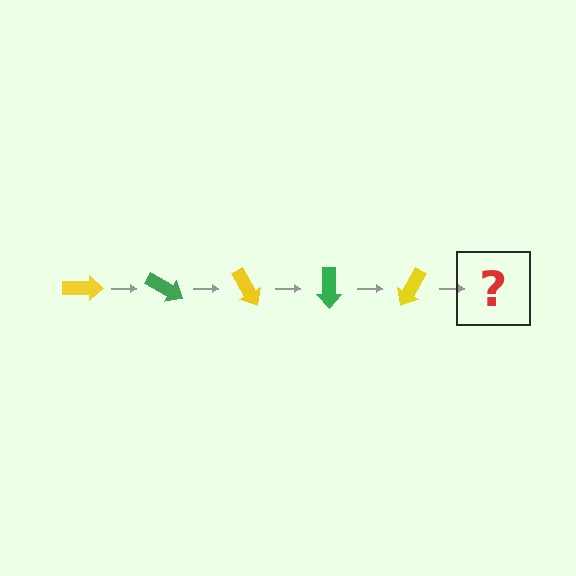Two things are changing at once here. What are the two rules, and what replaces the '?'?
The two rules are that it rotates 30 degrees each step and the color cycles through yellow and green. The '?' should be a green arrow, rotated 150 degrees from the start.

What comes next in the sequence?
The next element should be a green arrow, rotated 150 degrees from the start.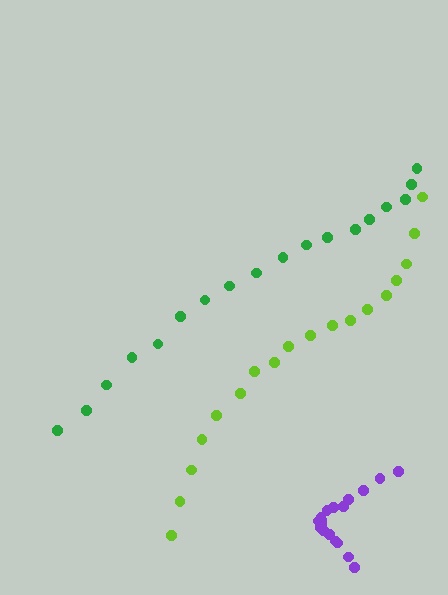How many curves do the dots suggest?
There are 3 distinct paths.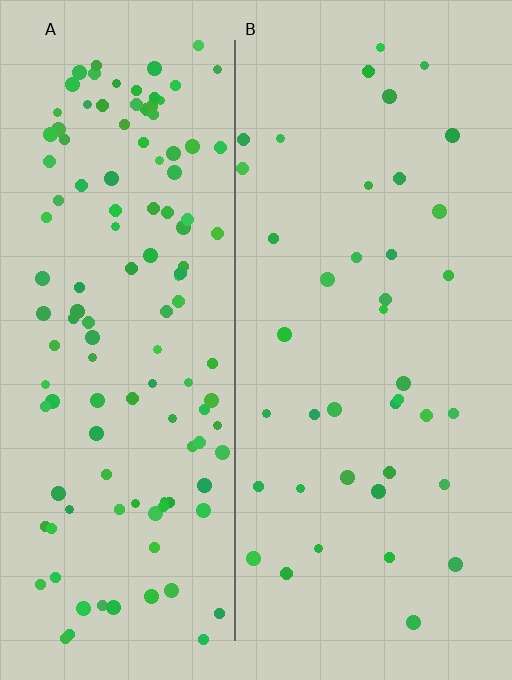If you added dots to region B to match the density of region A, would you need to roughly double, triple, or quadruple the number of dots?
Approximately triple.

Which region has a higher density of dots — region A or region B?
A (the left).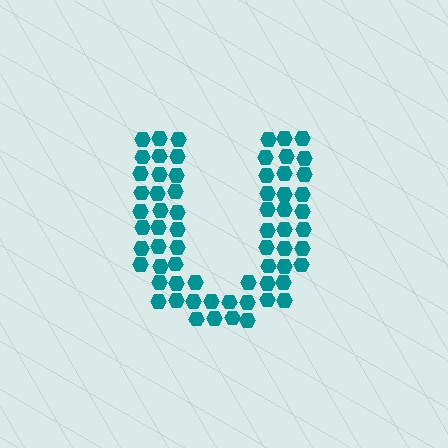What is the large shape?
The large shape is the letter U.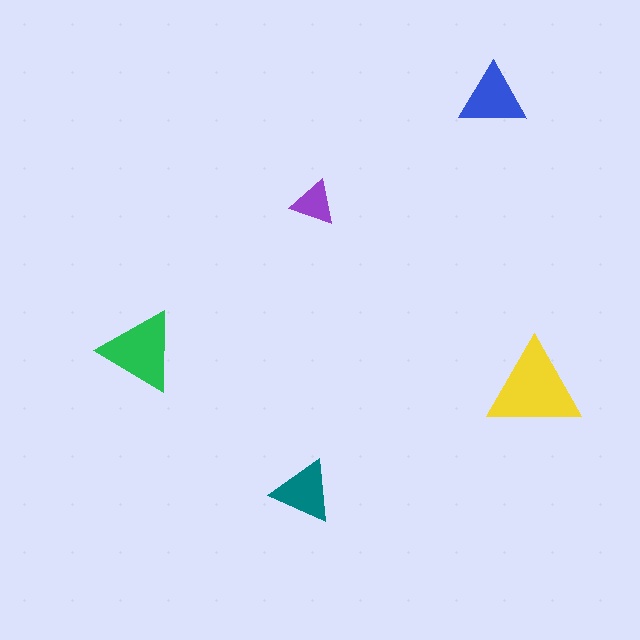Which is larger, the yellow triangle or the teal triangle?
The yellow one.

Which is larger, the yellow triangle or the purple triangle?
The yellow one.